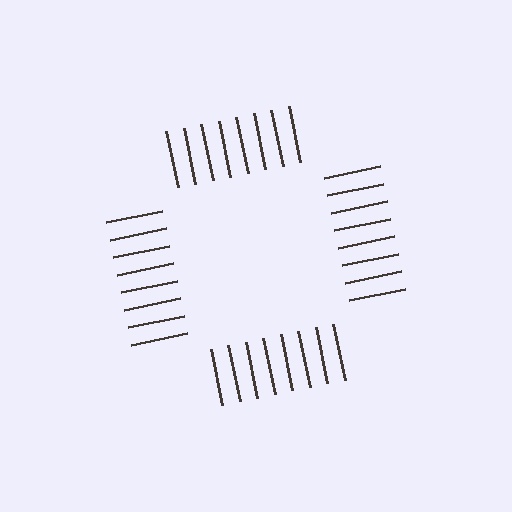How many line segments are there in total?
32 — 8 along each of the 4 edges.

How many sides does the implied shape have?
4 sides — the line-ends trace a square.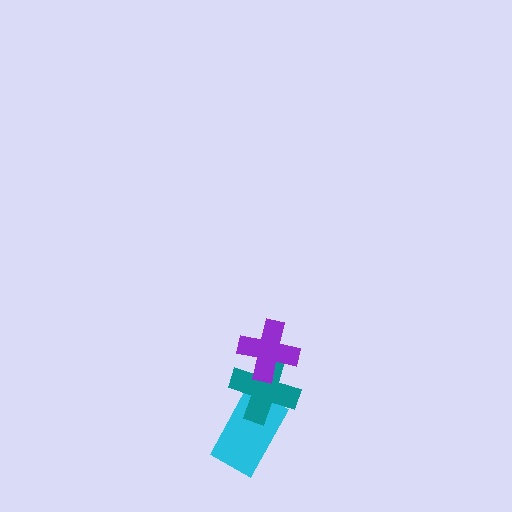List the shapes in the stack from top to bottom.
From top to bottom: the purple cross, the teal cross, the cyan rectangle.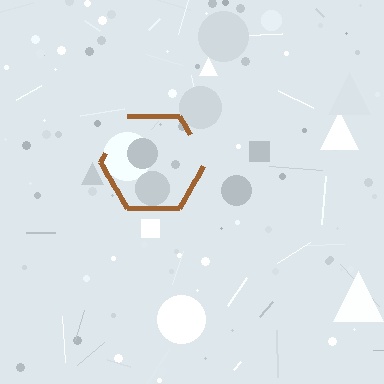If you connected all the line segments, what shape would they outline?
They would outline a hexagon.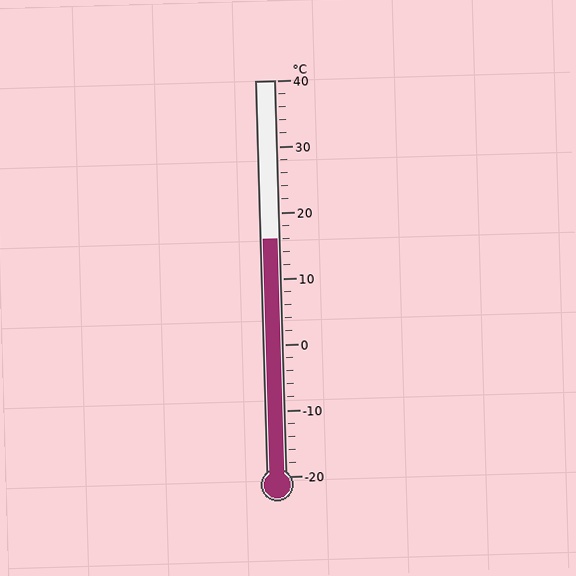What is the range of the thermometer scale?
The thermometer scale ranges from -20°C to 40°C.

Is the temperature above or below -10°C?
The temperature is above -10°C.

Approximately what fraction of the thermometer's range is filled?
The thermometer is filled to approximately 60% of its range.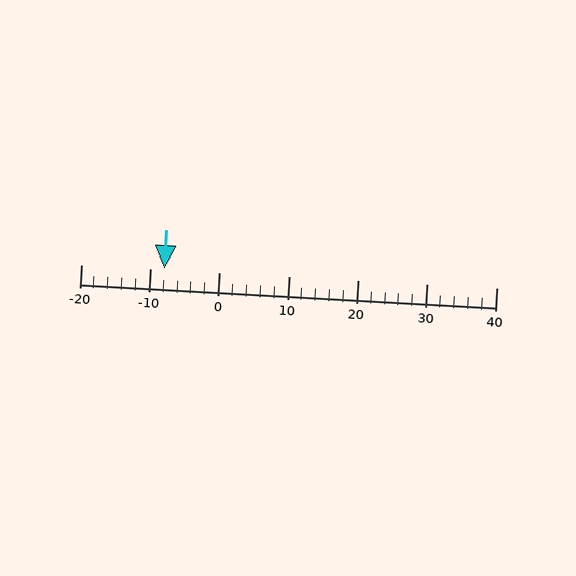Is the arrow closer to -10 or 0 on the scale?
The arrow is closer to -10.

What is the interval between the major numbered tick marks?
The major tick marks are spaced 10 units apart.